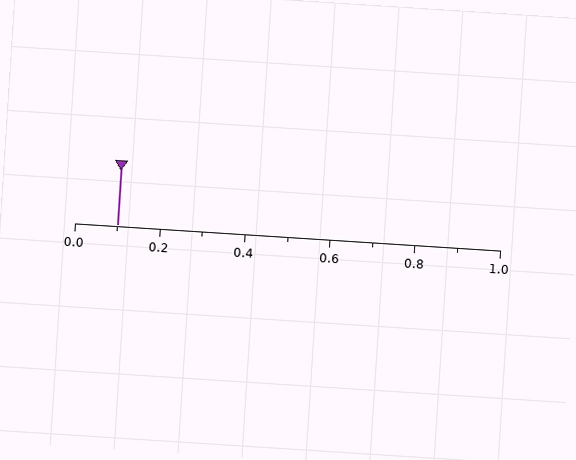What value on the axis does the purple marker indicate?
The marker indicates approximately 0.1.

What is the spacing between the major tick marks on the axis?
The major ticks are spaced 0.2 apart.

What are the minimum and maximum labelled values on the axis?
The axis runs from 0.0 to 1.0.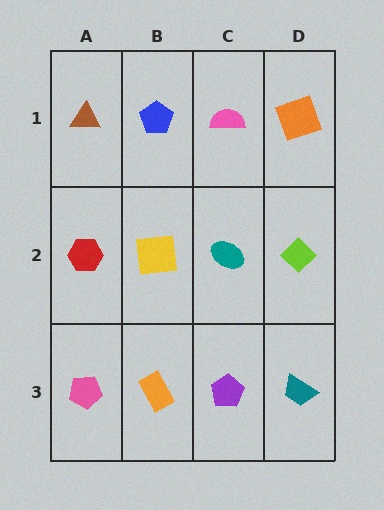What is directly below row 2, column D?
A teal trapezoid.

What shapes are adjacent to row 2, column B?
A blue pentagon (row 1, column B), an orange rectangle (row 3, column B), a red hexagon (row 2, column A), a teal ellipse (row 2, column C).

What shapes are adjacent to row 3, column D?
A lime diamond (row 2, column D), a purple pentagon (row 3, column C).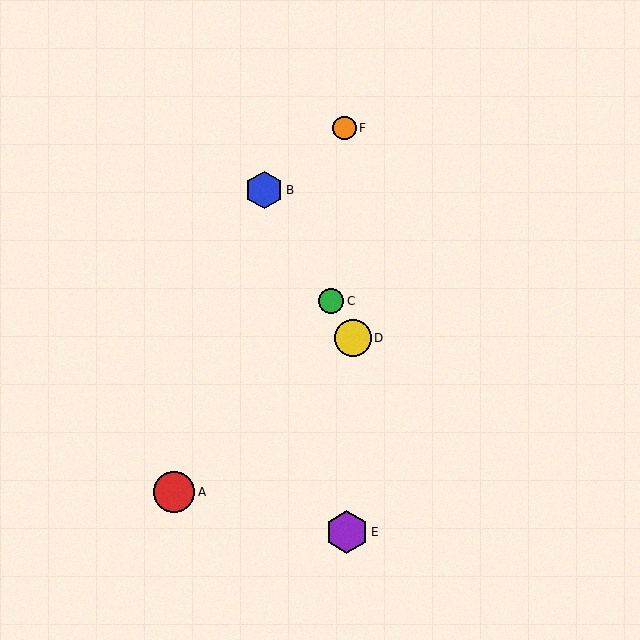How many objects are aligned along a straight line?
3 objects (B, C, D) are aligned along a straight line.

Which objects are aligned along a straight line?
Objects B, C, D are aligned along a straight line.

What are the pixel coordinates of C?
Object C is at (331, 301).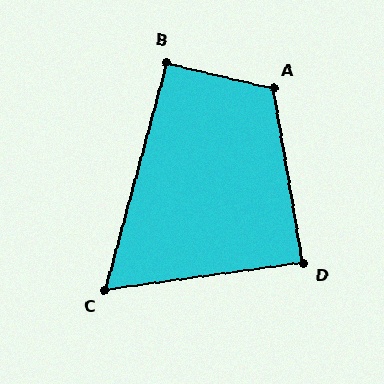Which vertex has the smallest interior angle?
C, at approximately 67 degrees.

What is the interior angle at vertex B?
Approximately 92 degrees (approximately right).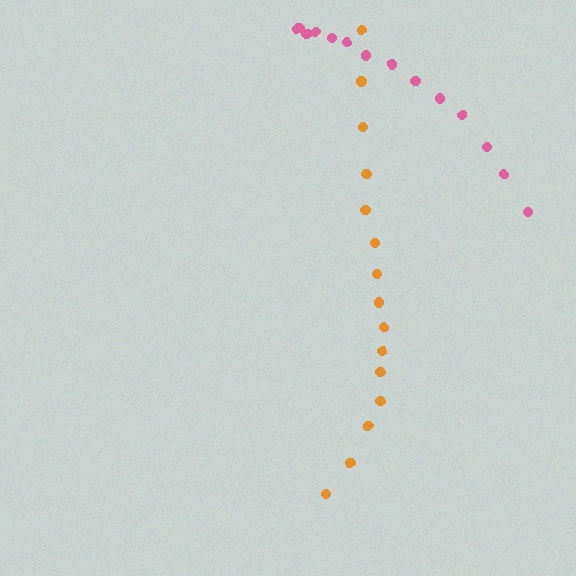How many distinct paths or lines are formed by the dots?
There are 2 distinct paths.